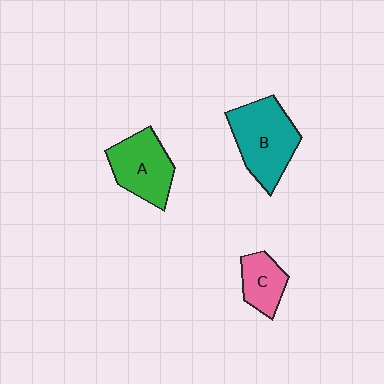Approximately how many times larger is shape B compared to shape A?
Approximately 1.2 times.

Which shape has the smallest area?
Shape C (pink).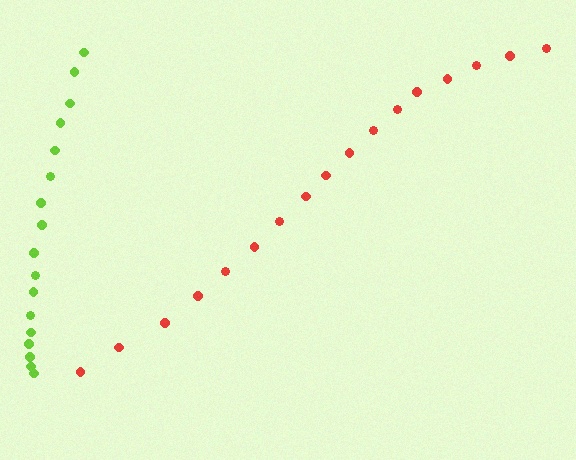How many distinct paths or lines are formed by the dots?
There are 2 distinct paths.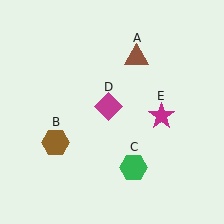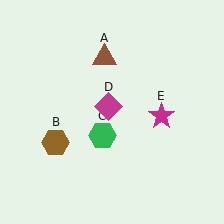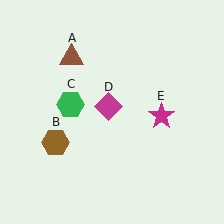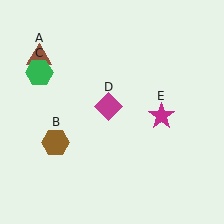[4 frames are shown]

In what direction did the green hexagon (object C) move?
The green hexagon (object C) moved up and to the left.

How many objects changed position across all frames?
2 objects changed position: brown triangle (object A), green hexagon (object C).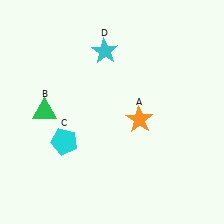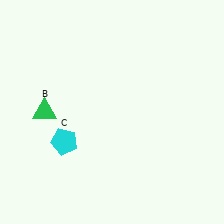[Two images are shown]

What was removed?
The orange star (A), the cyan star (D) were removed in Image 2.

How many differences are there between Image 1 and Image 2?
There are 2 differences between the two images.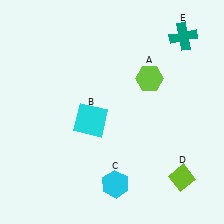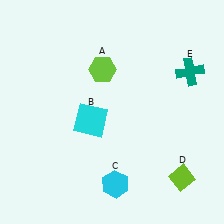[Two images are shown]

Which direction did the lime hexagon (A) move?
The lime hexagon (A) moved left.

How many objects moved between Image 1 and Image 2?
2 objects moved between the two images.